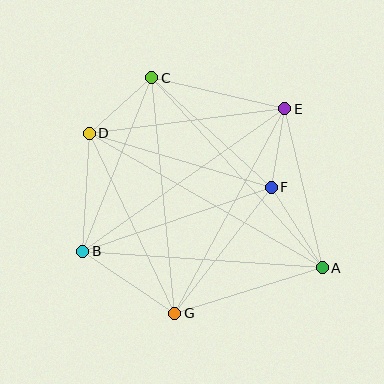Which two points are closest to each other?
Points E and F are closest to each other.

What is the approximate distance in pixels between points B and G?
The distance between B and G is approximately 111 pixels.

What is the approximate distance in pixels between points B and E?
The distance between B and E is approximately 247 pixels.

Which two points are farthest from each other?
Points A and D are farthest from each other.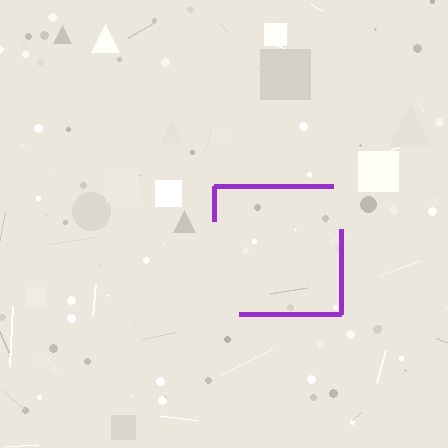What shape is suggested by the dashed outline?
The dashed outline suggests a square.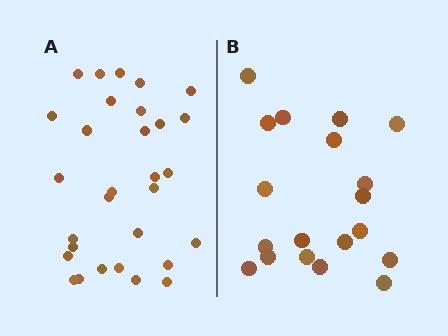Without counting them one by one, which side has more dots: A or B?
Region A (the left region) has more dots.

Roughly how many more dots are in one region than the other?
Region A has roughly 12 or so more dots than region B.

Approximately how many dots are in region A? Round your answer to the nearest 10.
About 30 dots.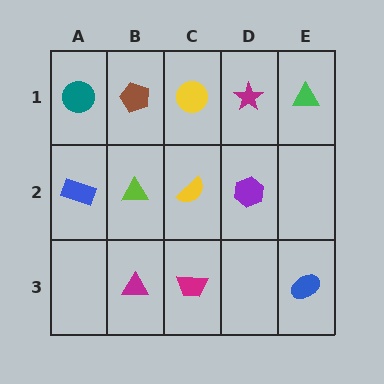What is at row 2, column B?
A lime triangle.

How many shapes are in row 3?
3 shapes.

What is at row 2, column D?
A purple hexagon.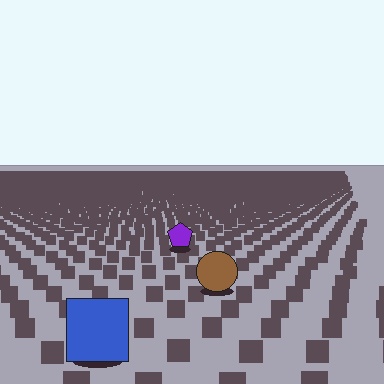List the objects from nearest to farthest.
From nearest to farthest: the blue square, the brown circle, the purple pentagon.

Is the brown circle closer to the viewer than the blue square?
No. The blue square is closer — you can tell from the texture gradient: the ground texture is coarser near it.